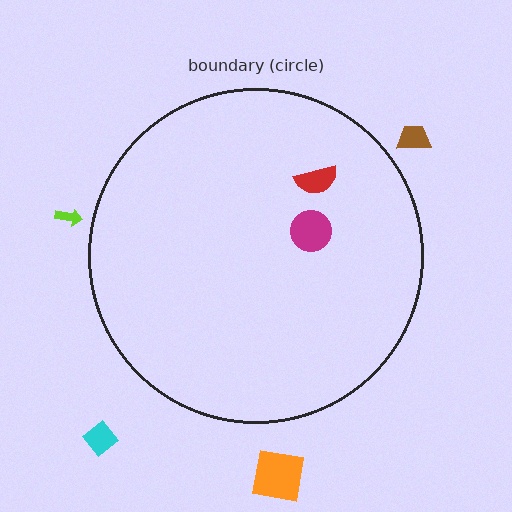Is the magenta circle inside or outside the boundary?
Inside.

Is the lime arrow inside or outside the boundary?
Outside.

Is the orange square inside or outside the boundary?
Outside.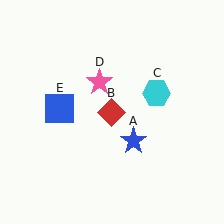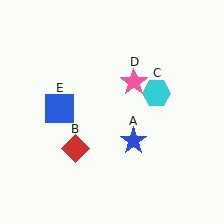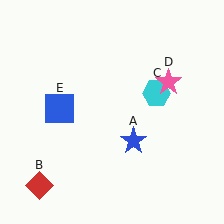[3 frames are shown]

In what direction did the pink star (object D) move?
The pink star (object D) moved right.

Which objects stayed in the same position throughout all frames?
Blue star (object A) and cyan hexagon (object C) and blue square (object E) remained stationary.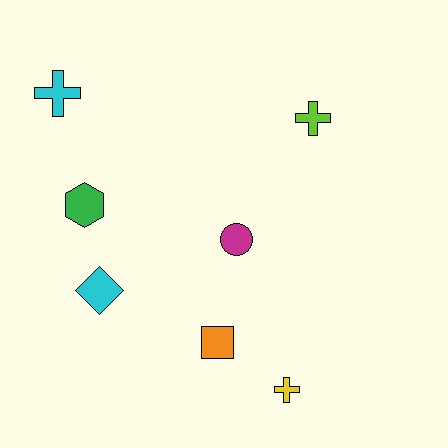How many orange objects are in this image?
There is 1 orange object.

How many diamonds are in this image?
There is 1 diamond.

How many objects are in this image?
There are 7 objects.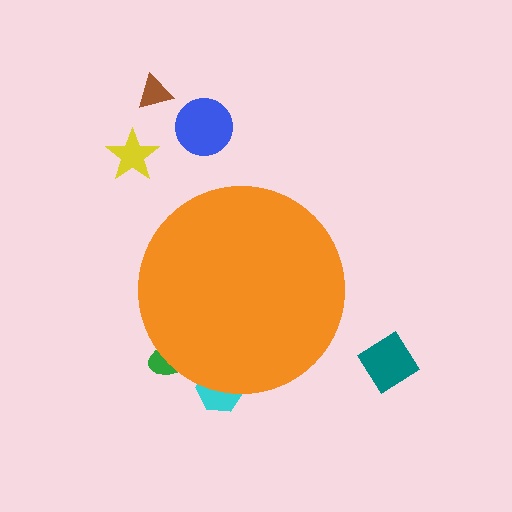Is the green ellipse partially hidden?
Yes, the green ellipse is partially hidden behind the orange circle.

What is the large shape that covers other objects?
An orange circle.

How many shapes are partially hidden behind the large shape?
2 shapes are partially hidden.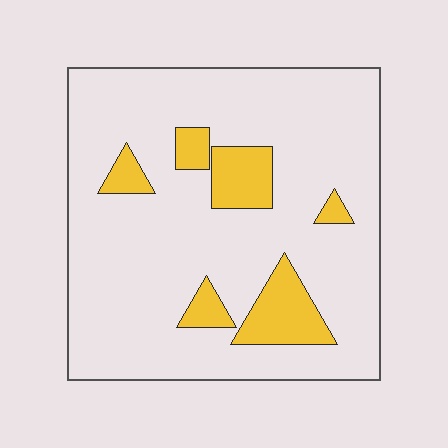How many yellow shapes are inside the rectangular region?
6.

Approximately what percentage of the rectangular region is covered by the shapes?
Approximately 15%.